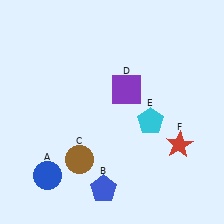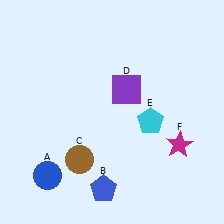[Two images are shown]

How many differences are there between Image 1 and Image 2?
There is 1 difference between the two images.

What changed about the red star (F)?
In Image 1, F is red. In Image 2, it changed to magenta.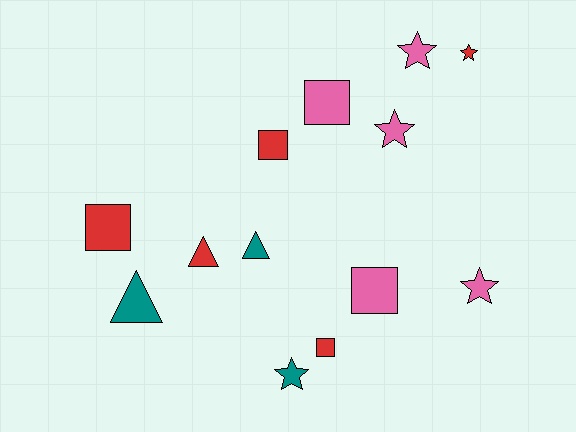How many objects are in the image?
There are 13 objects.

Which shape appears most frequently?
Square, with 5 objects.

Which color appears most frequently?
Pink, with 5 objects.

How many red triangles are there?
There is 1 red triangle.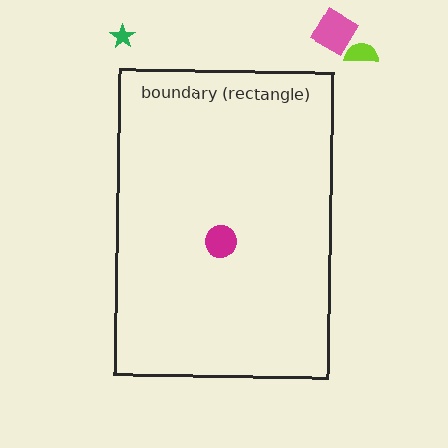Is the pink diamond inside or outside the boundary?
Outside.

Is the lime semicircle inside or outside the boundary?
Outside.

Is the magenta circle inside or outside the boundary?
Inside.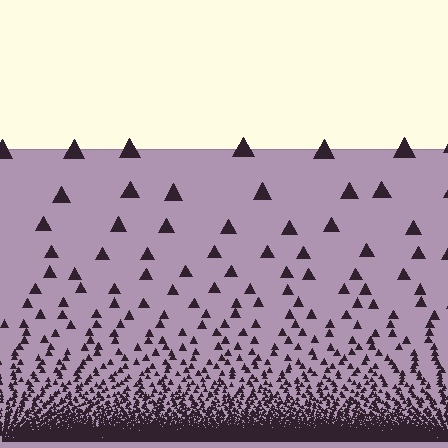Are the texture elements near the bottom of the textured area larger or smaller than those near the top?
Smaller. The gradient is inverted — elements near the bottom are smaller and denser.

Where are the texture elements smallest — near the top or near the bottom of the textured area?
Near the bottom.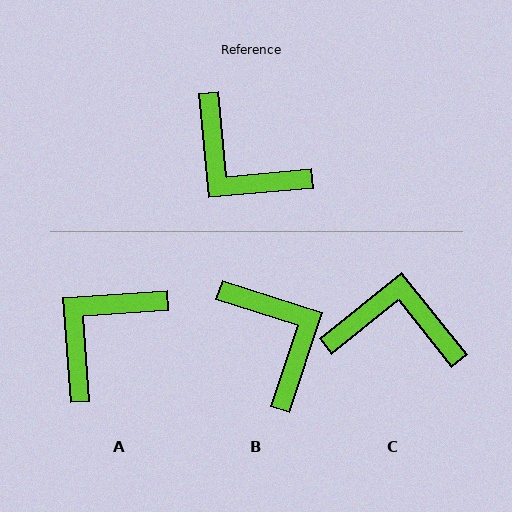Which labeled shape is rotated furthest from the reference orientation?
B, about 157 degrees away.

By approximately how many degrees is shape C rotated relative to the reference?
Approximately 147 degrees clockwise.